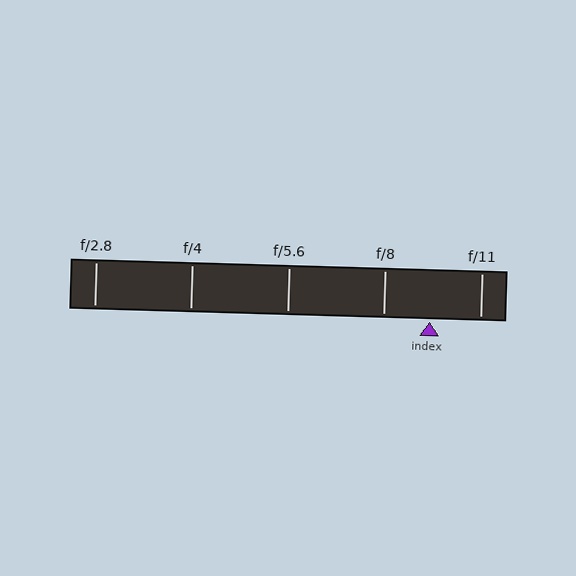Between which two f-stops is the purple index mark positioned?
The index mark is between f/8 and f/11.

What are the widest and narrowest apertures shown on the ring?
The widest aperture shown is f/2.8 and the narrowest is f/11.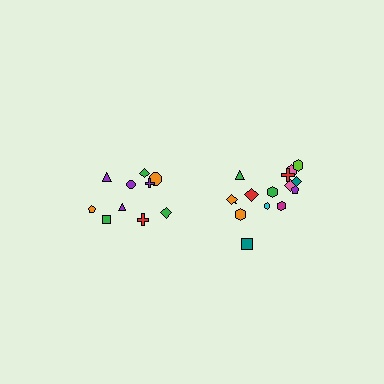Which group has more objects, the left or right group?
The right group.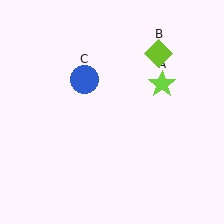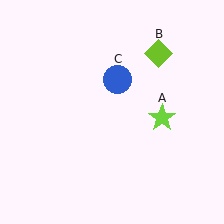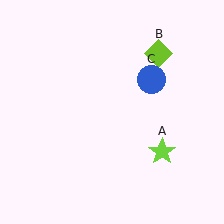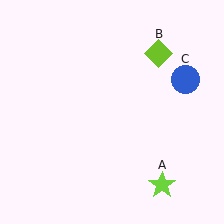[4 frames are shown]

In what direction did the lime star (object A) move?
The lime star (object A) moved down.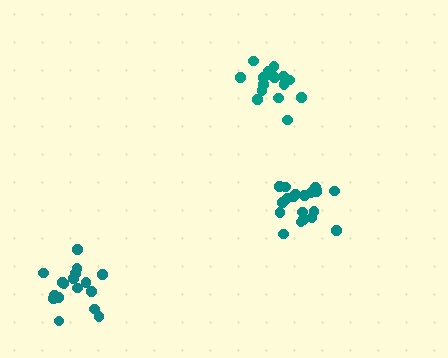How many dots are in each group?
Group 1: 20 dots, Group 2: 17 dots, Group 3: 15 dots (52 total).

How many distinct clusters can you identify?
There are 3 distinct clusters.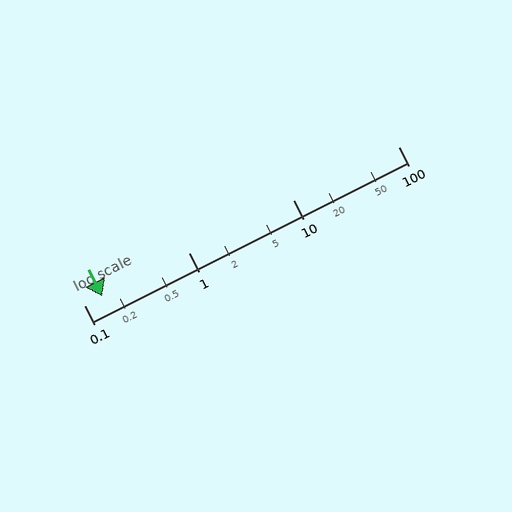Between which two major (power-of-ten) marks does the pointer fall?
The pointer is between 0.1 and 1.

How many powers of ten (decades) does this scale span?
The scale spans 3 decades, from 0.1 to 100.